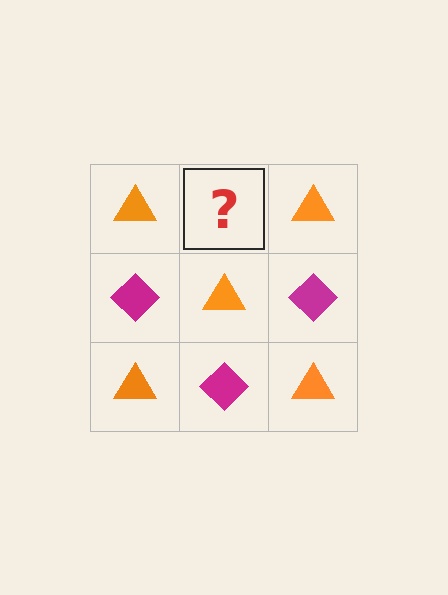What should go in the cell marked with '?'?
The missing cell should contain a magenta diamond.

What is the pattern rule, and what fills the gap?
The rule is that it alternates orange triangle and magenta diamond in a checkerboard pattern. The gap should be filled with a magenta diamond.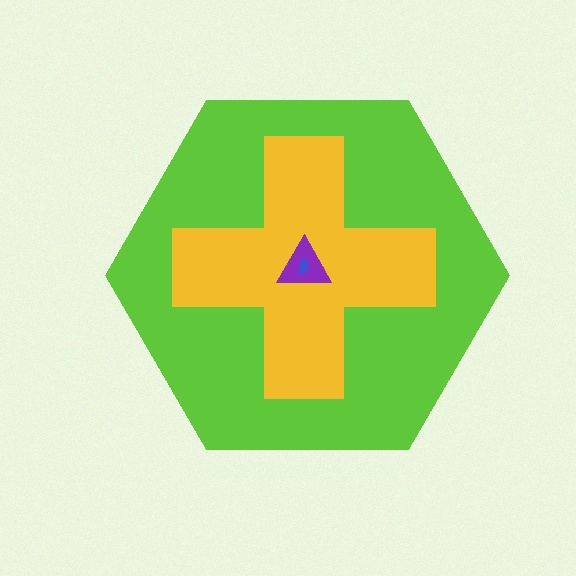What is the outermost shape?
The lime hexagon.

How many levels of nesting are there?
4.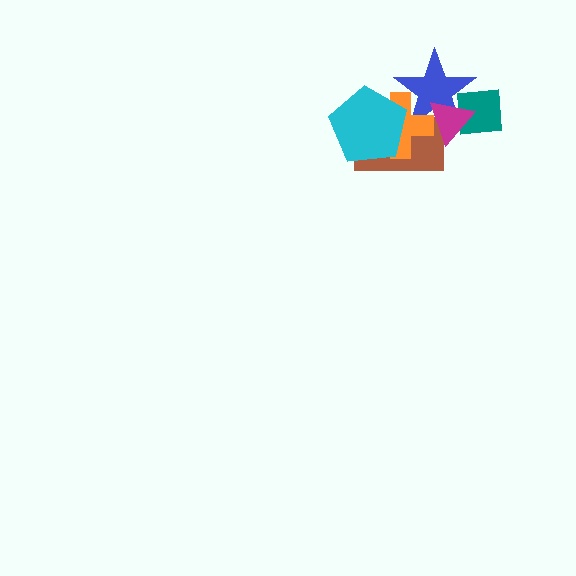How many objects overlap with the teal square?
2 objects overlap with the teal square.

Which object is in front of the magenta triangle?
The orange cross is in front of the magenta triangle.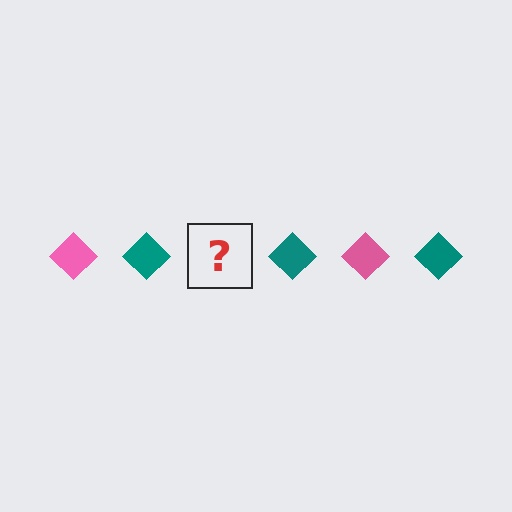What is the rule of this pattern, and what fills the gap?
The rule is that the pattern cycles through pink, teal diamonds. The gap should be filled with a pink diamond.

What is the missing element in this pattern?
The missing element is a pink diamond.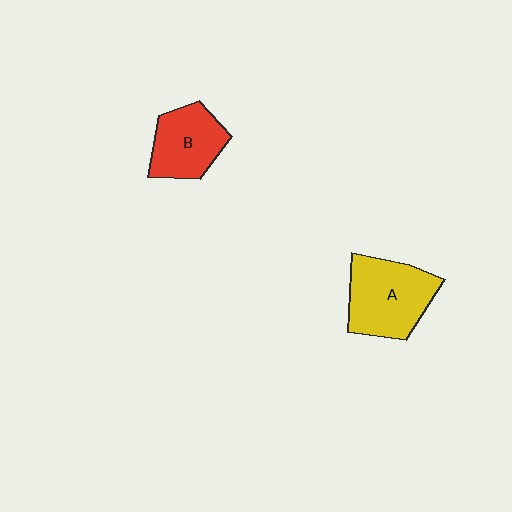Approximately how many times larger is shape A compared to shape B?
Approximately 1.3 times.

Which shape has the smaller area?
Shape B (red).